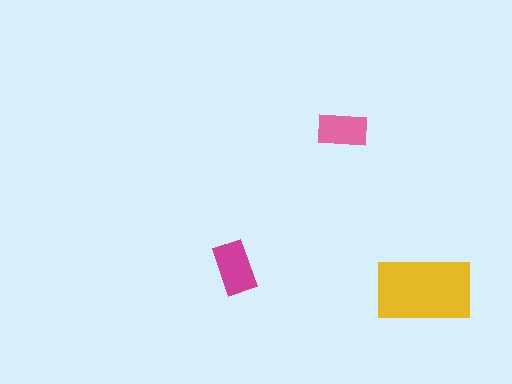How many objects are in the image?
There are 3 objects in the image.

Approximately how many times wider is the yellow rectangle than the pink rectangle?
About 2 times wider.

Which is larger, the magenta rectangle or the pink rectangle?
The magenta one.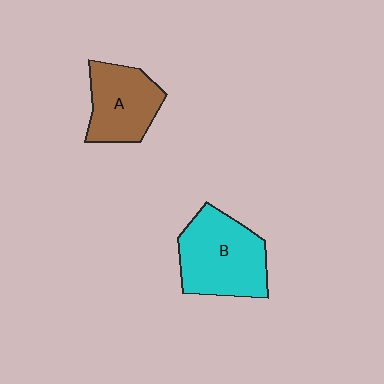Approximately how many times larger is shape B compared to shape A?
Approximately 1.3 times.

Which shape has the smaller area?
Shape A (brown).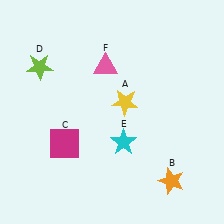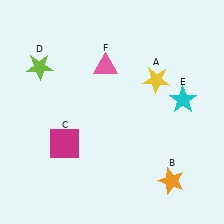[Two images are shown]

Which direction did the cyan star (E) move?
The cyan star (E) moved right.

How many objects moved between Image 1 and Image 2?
2 objects moved between the two images.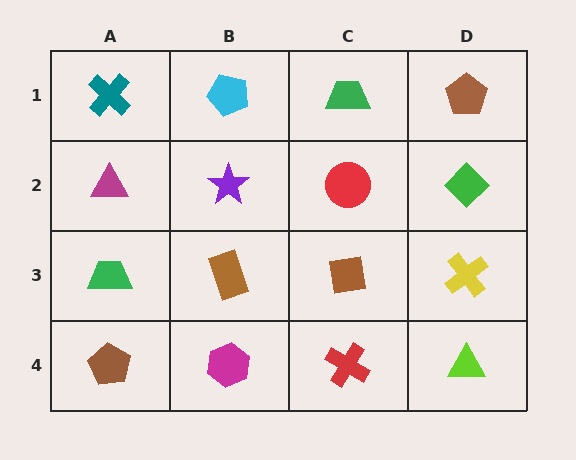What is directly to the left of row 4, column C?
A magenta hexagon.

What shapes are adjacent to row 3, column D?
A green diamond (row 2, column D), a lime triangle (row 4, column D), a brown square (row 3, column C).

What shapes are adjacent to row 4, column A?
A green trapezoid (row 3, column A), a magenta hexagon (row 4, column B).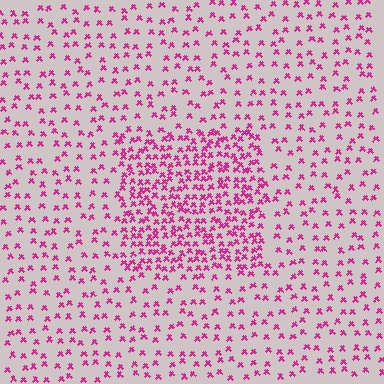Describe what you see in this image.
The image contains small magenta elements arranged at two different densities. A rectangle-shaped region is visible where the elements are more densely packed than the surrounding area.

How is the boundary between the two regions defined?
The boundary is defined by a change in element density (approximately 2.4x ratio). All elements are the same color, size, and shape.